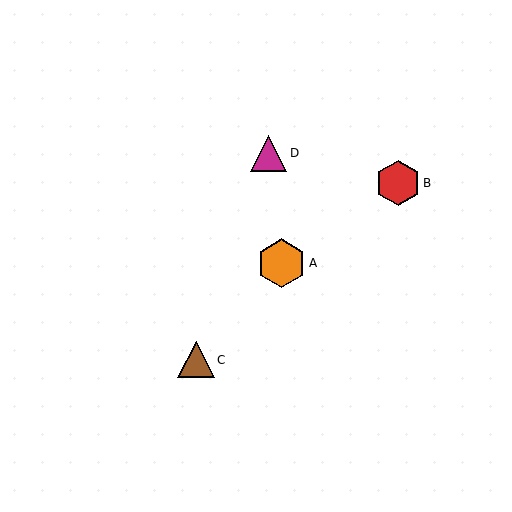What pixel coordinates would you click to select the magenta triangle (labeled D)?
Click at (269, 153) to select the magenta triangle D.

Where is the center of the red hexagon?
The center of the red hexagon is at (398, 183).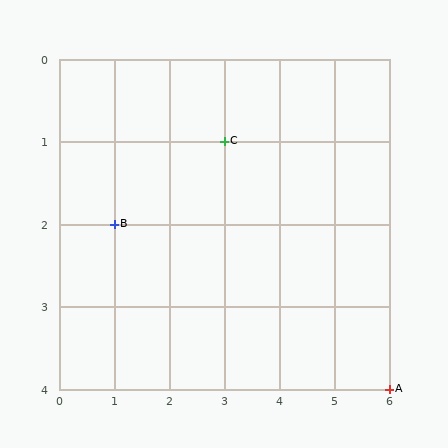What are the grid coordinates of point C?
Point C is at grid coordinates (3, 1).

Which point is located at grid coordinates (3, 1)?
Point C is at (3, 1).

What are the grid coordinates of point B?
Point B is at grid coordinates (1, 2).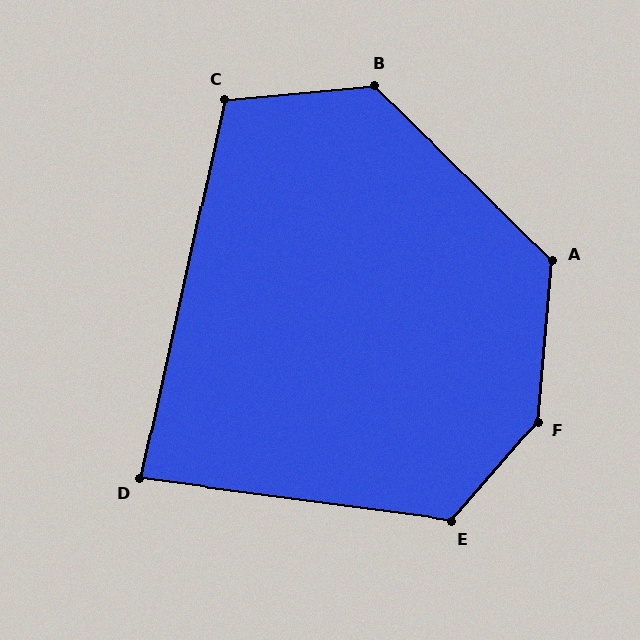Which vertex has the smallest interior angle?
D, at approximately 85 degrees.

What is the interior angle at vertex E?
Approximately 123 degrees (obtuse).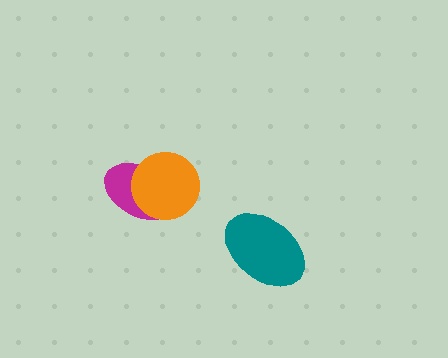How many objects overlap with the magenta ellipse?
1 object overlaps with the magenta ellipse.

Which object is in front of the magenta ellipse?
The orange circle is in front of the magenta ellipse.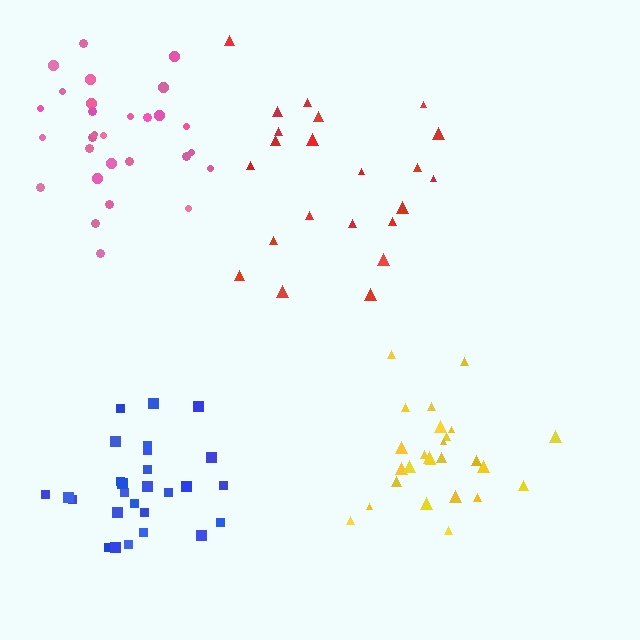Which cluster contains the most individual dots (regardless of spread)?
Pink (29).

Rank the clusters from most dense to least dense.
blue, pink, yellow, red.